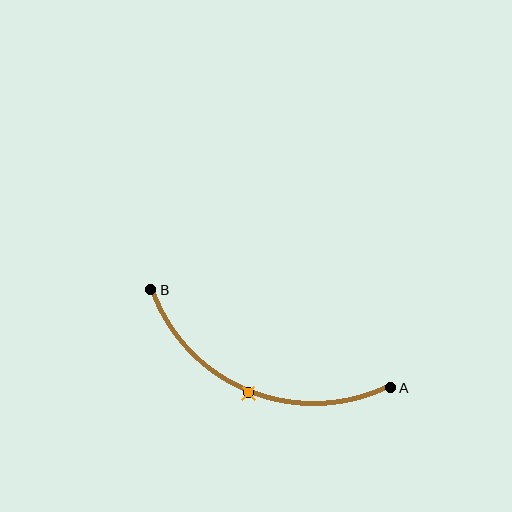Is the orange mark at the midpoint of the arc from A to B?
Yes. The orange mark lies on the arc at equal arc-length from both A and B — it is the arc midpoint.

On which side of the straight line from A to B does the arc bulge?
The arc bulges below the straight line connecting A and B.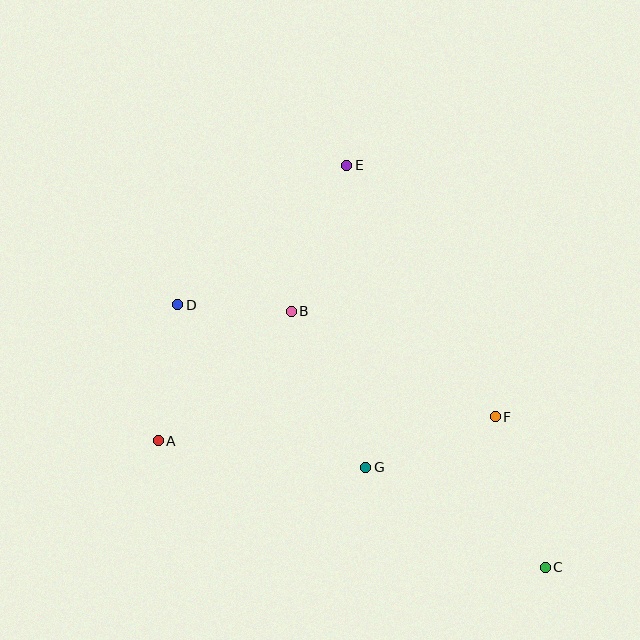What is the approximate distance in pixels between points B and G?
The distance between B and G is approximately 173 pixels.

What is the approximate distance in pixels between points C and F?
The distance between C and F is approximately 158 pixels.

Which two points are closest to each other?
Points B and D are closest to each other.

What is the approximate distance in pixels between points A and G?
The distance between A and G is approximately 209 pixels.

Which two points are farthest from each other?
Points C and D are farthest from each other.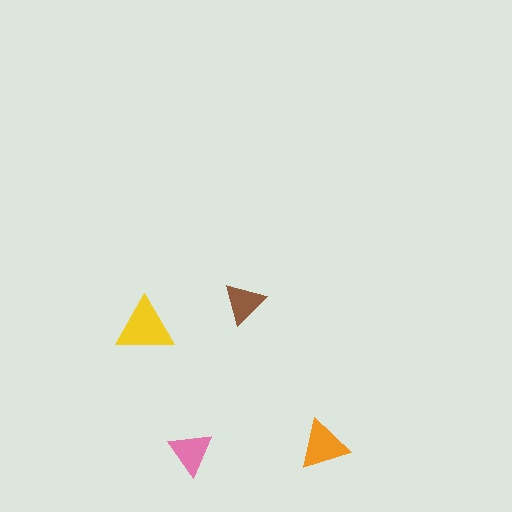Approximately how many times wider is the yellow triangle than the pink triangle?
About 1.5 times wider.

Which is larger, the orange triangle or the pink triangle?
The orange one.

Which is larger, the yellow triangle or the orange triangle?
The yellow one.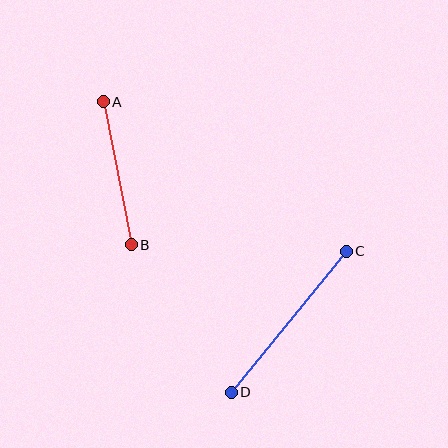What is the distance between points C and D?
The distance is approximately 182 pixels.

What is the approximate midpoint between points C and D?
The midpoint is at approximately (289, 322) pixels.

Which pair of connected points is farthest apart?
Points C and D are farthest apart.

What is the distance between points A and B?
The distance is approximately 146 pixels.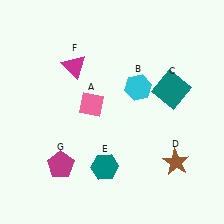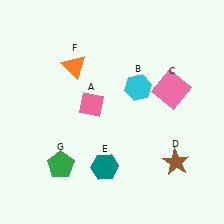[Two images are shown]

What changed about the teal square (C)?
In Image 1, C is teal. In Image 2, it changed to pink.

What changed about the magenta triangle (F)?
In Image 1, F is magenta. In Image 2, it changed to orange.